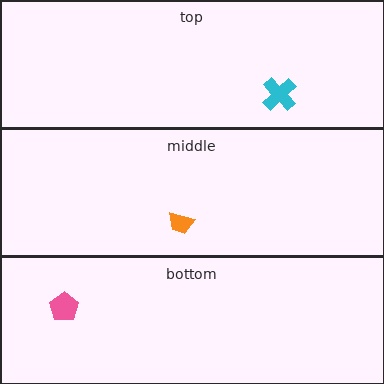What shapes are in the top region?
The cyan cross.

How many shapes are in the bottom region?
1.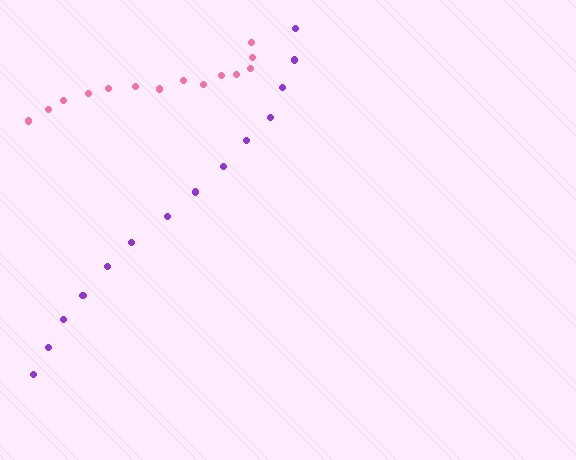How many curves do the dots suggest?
There are 2 distinct paths.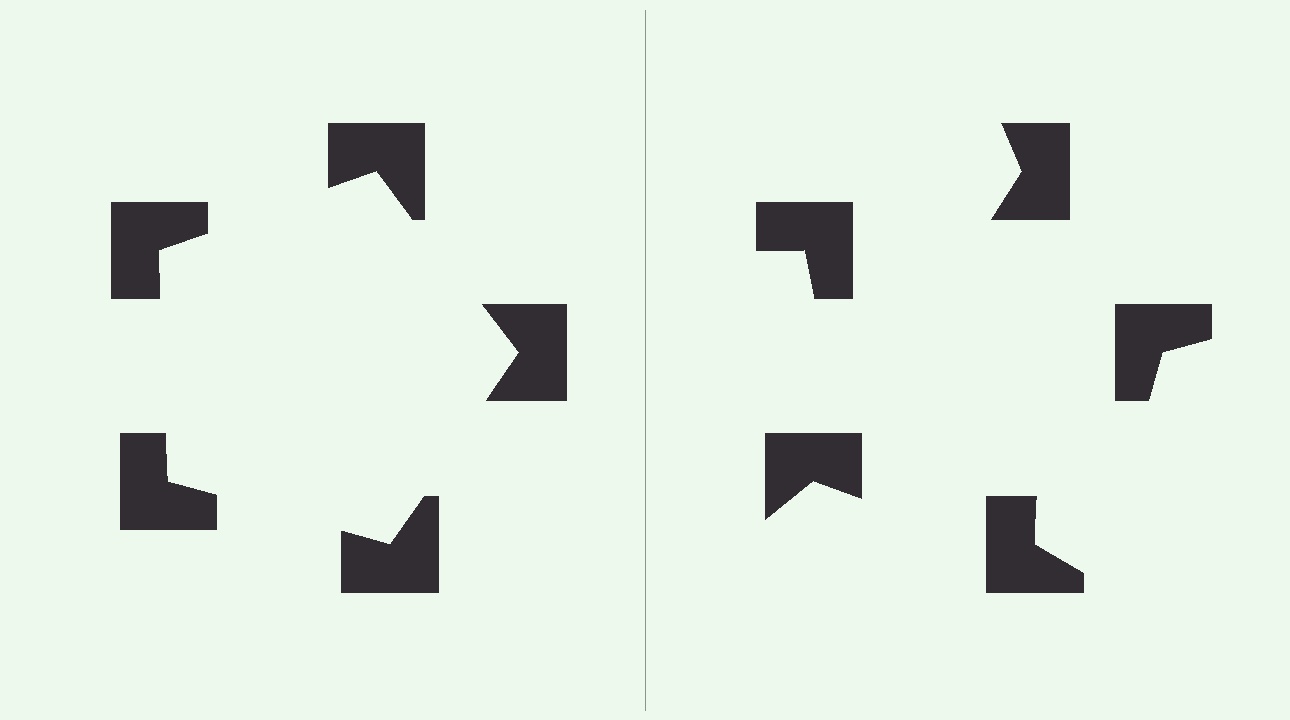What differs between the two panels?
The notched squares are positioned identically on both sides; only the wedge orientations differ. On the left they align to a pentagon; on the right they are misaligned.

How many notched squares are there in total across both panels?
10 — 5 on each side.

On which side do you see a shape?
An illusory pentagon appears on the left side. On the right side the wedge cuts are rotated, so no coherent shape forms.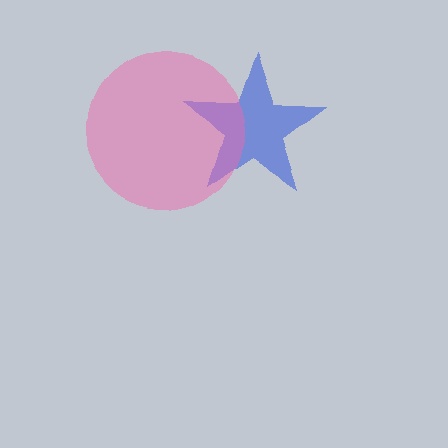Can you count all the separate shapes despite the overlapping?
Yes, there are 2 separate shapes.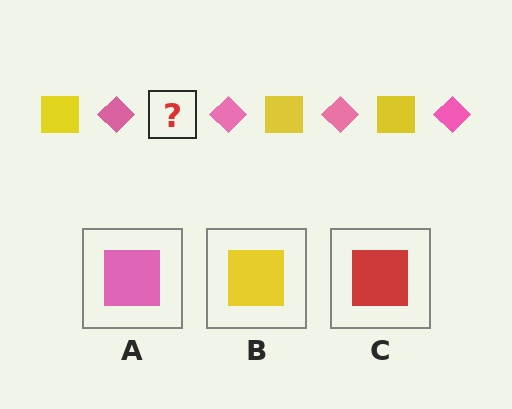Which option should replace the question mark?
Option B.